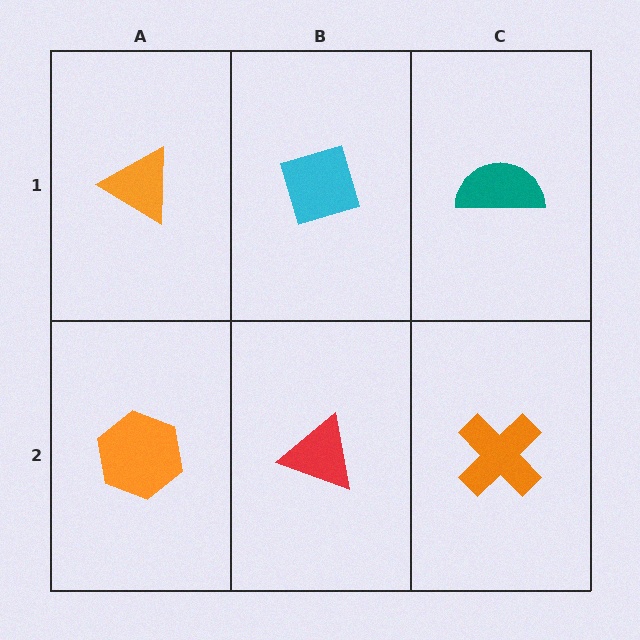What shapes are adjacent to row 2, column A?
An orange triangle (row 1, column A), a red triangle (row 2, column B).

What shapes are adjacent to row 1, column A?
An orange hexagon (row 2, column A), a cyan diamond (row 1, column B).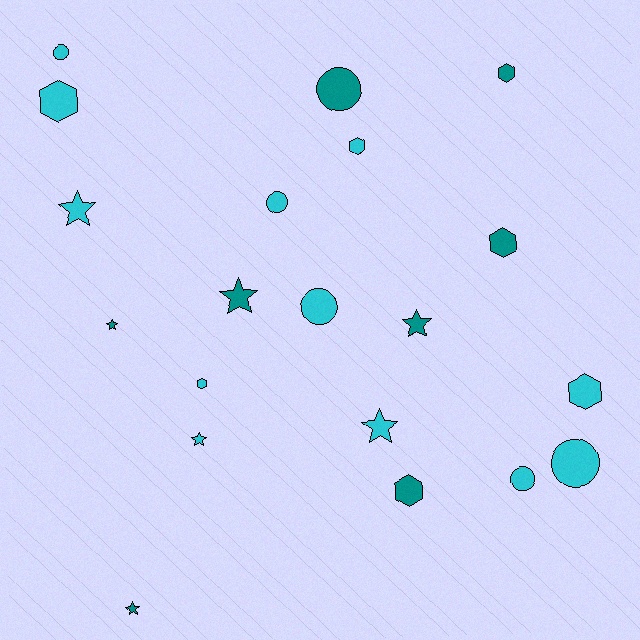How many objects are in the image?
There are 20 objects.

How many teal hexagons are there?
There are 3 teal hexagons.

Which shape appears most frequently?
Star, with 7 objects.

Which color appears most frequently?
Cyan, with 12 objects.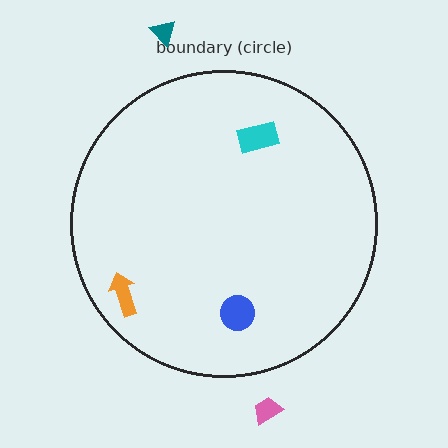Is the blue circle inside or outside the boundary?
Inside.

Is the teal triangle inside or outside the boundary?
Outside.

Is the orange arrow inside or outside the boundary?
Inside.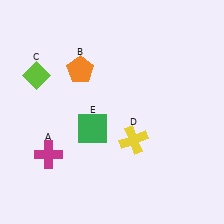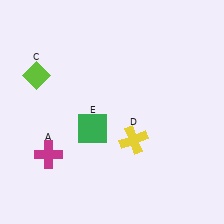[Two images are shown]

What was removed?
The orange pentagon (B) was removed in Image 2.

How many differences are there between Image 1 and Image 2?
There is 1 difference between the two images.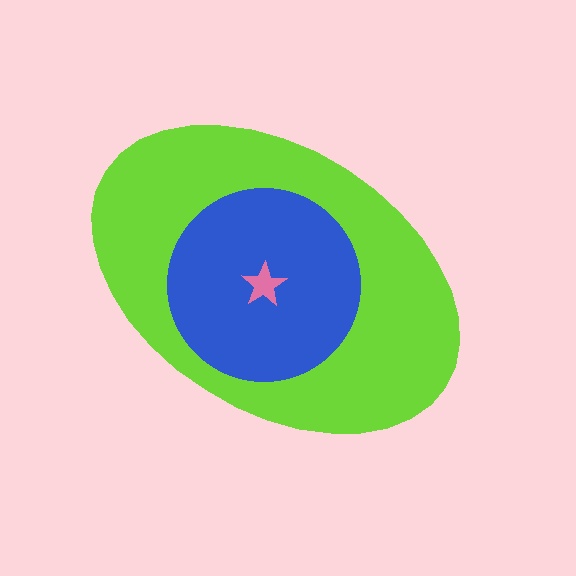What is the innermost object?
The pink star.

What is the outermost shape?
The lime ellipse.